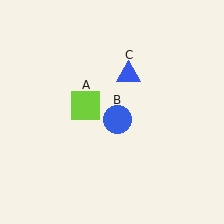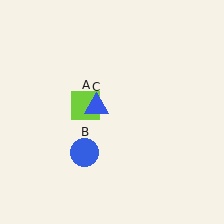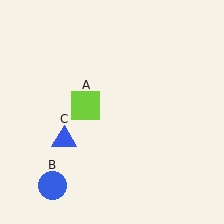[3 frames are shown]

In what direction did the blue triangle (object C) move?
The blue triangle (object C) moved down and to the left.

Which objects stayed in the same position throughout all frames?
Lime square (object A) remained stationary.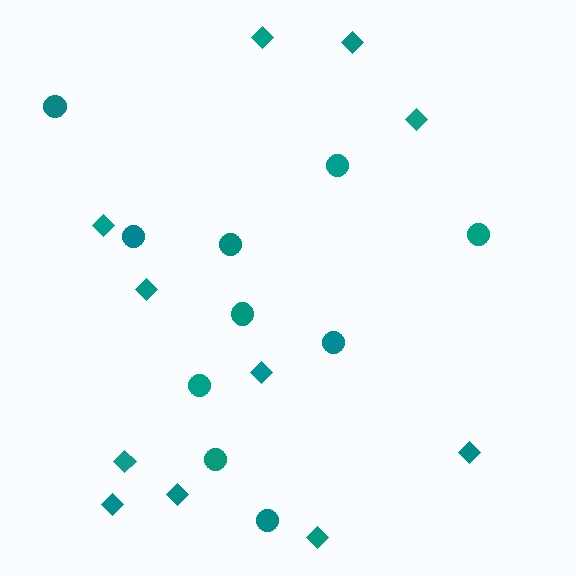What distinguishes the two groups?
There are 2 groups: one group of diamonds (11) and one group of circles (10).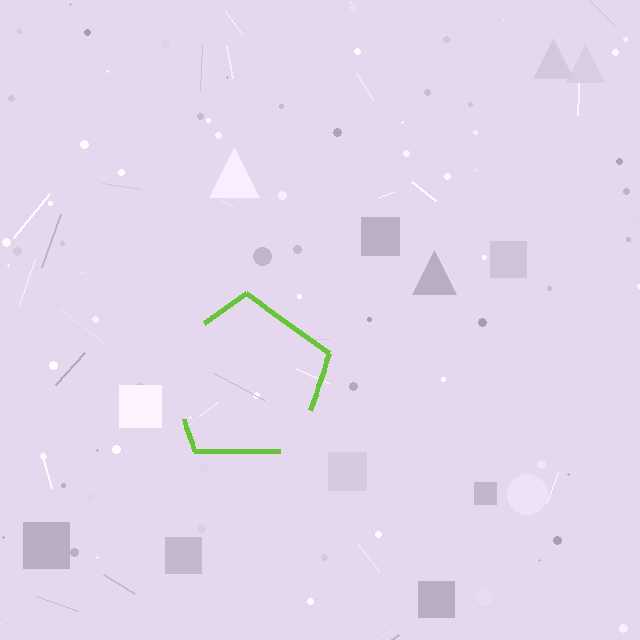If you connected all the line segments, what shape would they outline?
They would outline a pentagon.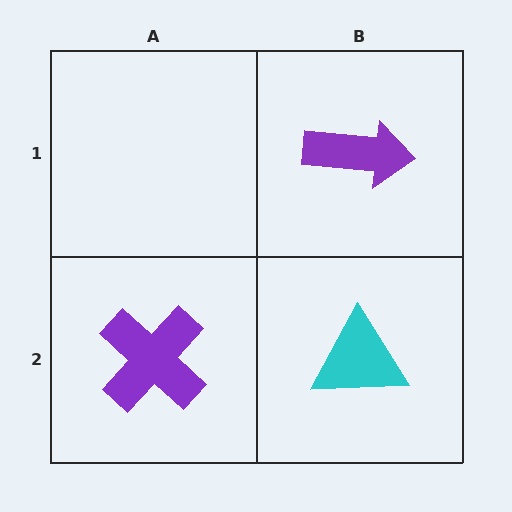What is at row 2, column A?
A purple cross.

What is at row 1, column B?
A purple arrow.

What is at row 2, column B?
A cyan triangle.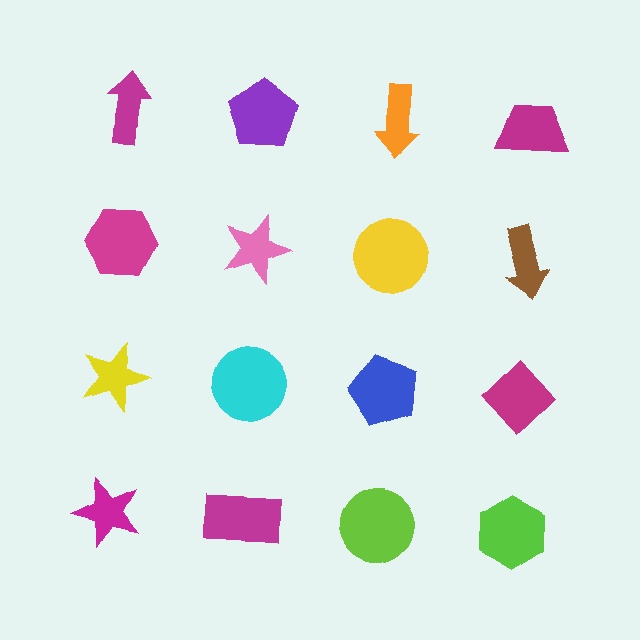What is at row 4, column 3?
A lime circle.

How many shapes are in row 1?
4 shapes.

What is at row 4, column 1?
A magenta star.